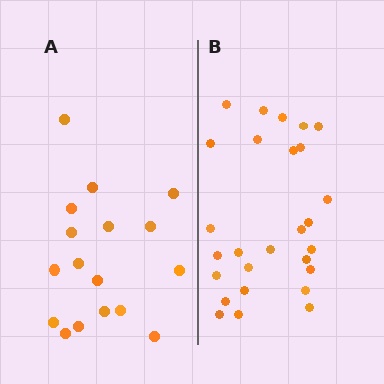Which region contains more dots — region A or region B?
Region B (the right region) has more dots.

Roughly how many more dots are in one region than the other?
Region B has roughly 10 or so more dots than region A.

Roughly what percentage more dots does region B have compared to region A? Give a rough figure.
About 60% more.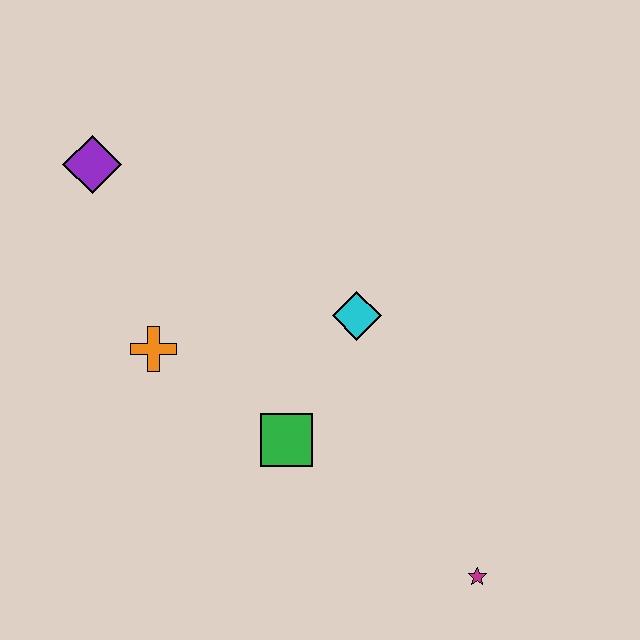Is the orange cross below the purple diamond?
Yes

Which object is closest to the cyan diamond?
The green square is closest to the cyan diamond.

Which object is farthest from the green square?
The purple diamond is farthest from the green square.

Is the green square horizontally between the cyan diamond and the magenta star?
No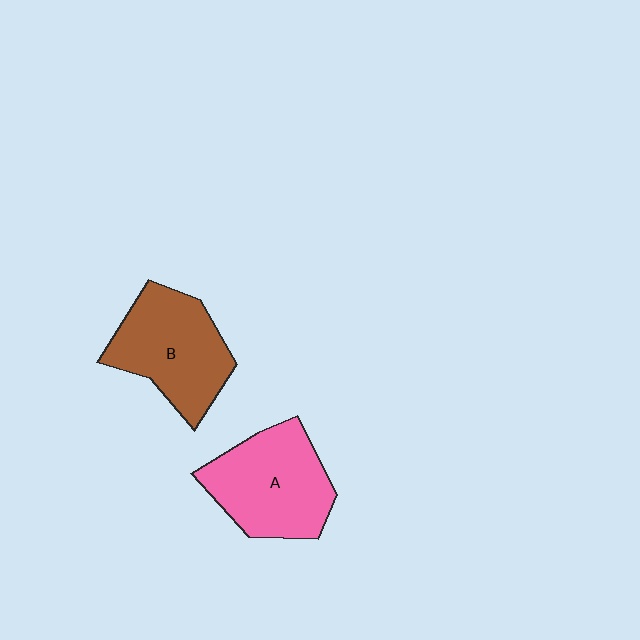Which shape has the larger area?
Shape A (pink).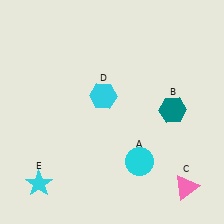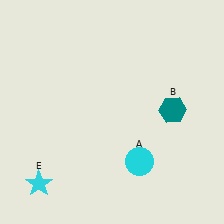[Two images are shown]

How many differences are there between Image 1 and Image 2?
There are 2 differences between the two images.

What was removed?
The cyan hexagon (D), the pink triangle (C) were removed in Image 2.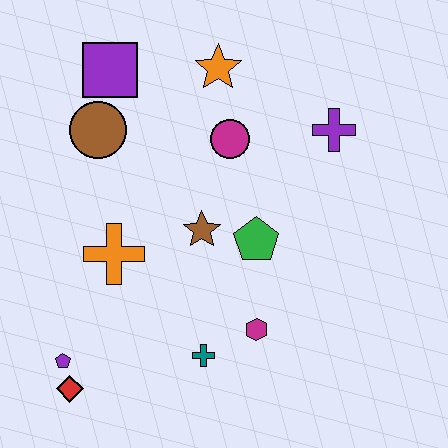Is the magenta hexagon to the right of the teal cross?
Yes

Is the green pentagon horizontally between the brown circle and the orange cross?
No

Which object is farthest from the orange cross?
The purple cross is farthest from the orange cross.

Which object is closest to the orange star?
The magenta circle is closest to the orange star.